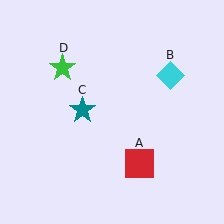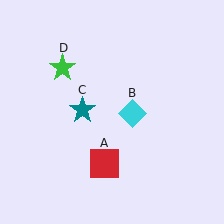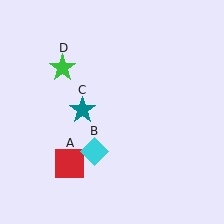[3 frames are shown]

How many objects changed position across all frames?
2 objects changed position: red square (object A), cyan diamond (object B).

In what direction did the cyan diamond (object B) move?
The cyan diamond (object B) moved down and to the left.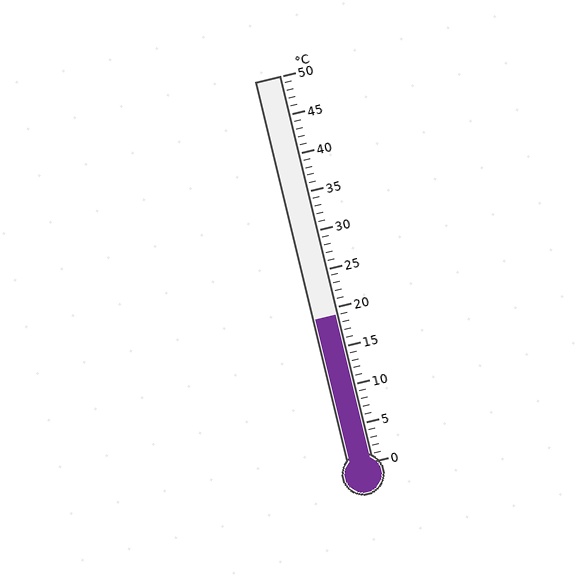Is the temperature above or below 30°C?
The temperature is below 30°C.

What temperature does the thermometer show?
The thermometer shows approximately 19°C.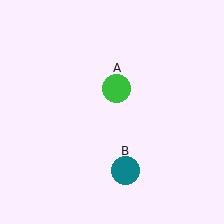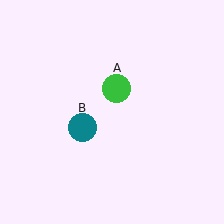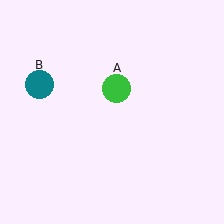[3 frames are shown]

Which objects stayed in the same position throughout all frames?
Green circle (object A) remained stationary.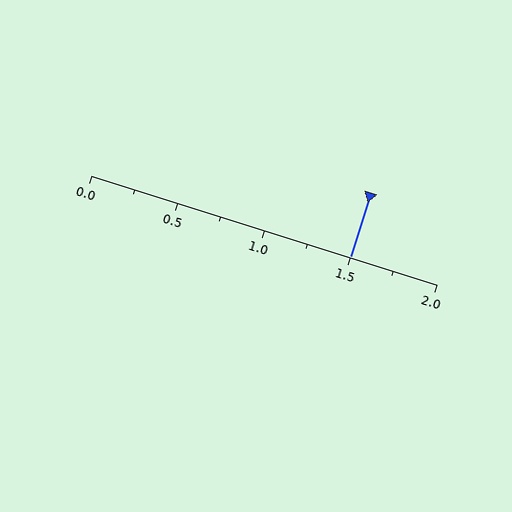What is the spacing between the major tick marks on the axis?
The major ticks are spaced 0.5 apart.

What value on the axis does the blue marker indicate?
The marker indicates approximately 1.5.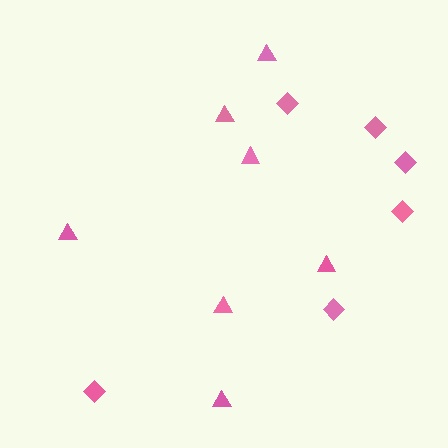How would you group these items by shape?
There are 2 groups: one group of triangles (7) and one group of diamonds (6).